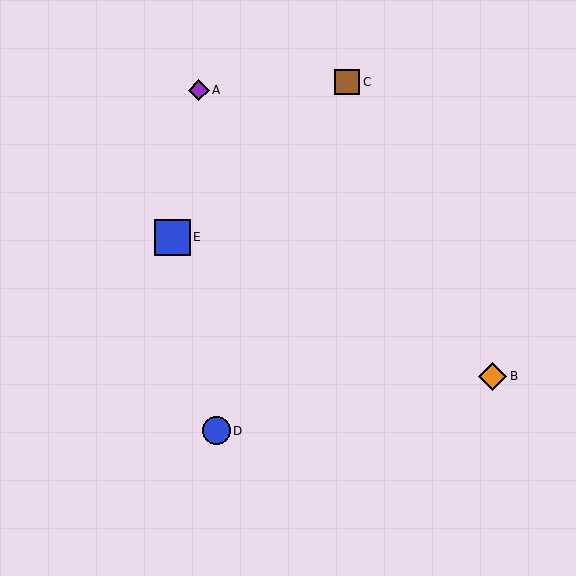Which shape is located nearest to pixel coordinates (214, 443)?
The blue circle (labeled D) at (217, 431) is nearest to that location.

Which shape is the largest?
The blue square (labeled E) is the largest.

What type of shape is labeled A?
Shape A is a purple diamond.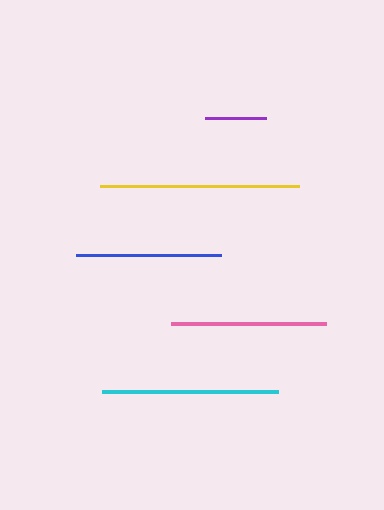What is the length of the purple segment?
The purple segment is approximately 61 pixels long.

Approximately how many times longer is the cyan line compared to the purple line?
The cyan line is approximately 2.9 times the length of the purple line.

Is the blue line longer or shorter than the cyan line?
The cyan line is longer than the blue line.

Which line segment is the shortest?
The purple line is the shortest at approximately 61 pixels.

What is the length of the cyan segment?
The cyan segment is approximately 176 pixels long.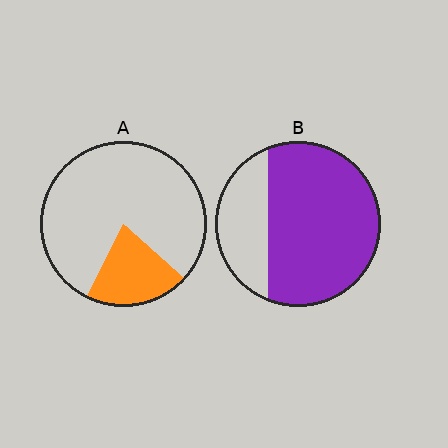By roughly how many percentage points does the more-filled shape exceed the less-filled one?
By roughly 50 percentage points (B over A).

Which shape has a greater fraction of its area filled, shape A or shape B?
Shape B.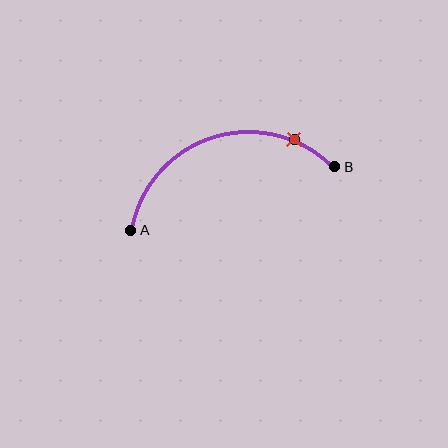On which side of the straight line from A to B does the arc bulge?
The arc bulges above the straight line connecting A and B.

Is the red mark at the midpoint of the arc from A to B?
No. The red mark lies on the arc but is closer to endpoint B. The arc midpoint would be at the point on the curve equidistant along the arc from both A and B.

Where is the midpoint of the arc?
The arc midpoint is the point on the curve farthest from the straight line joining A and B. It sits above that line.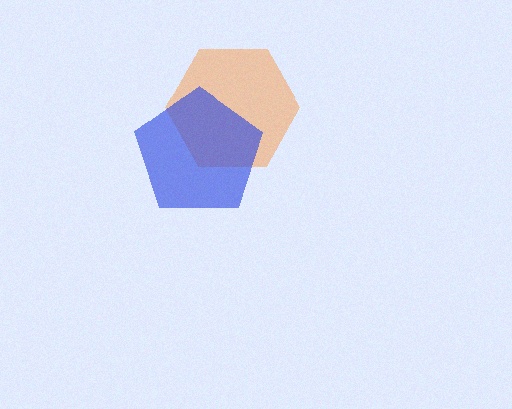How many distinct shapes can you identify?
There are 2 distinct shapes: an orange hexagon, a blue pentagon.